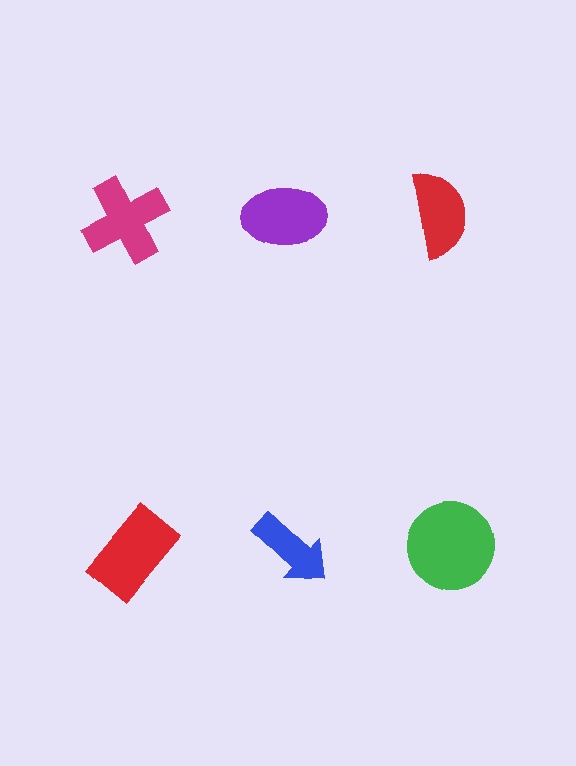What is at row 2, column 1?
A red rectangle.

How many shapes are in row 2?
3 shapes.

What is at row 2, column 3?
A green circle.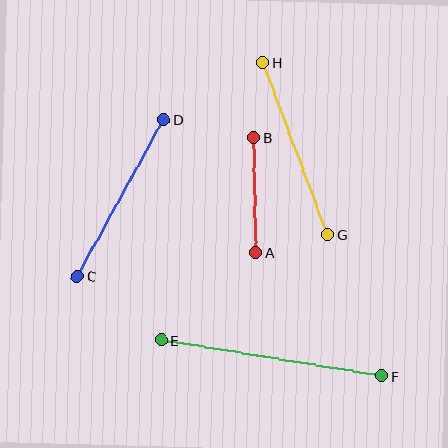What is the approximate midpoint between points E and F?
The midpoint is at approximately (272, 358) pixels.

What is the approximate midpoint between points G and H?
The midpoint is at approximately (295, 149) pixels.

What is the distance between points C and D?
The distance is approximately 179 pixels.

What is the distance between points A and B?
The distance is approximately 115 pixels.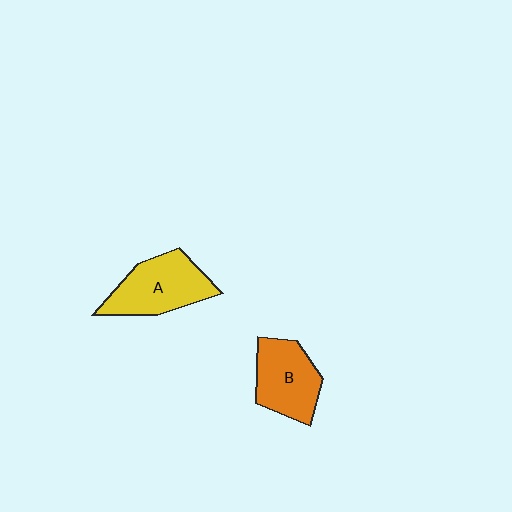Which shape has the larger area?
Shape A (yellow).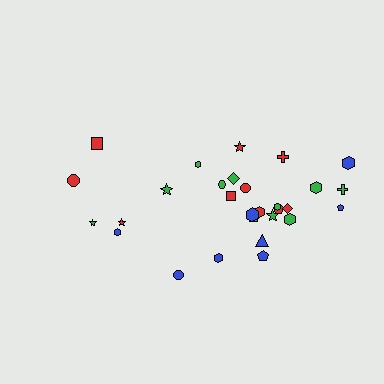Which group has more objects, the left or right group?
The right group.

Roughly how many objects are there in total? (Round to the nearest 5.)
Roughly 30 objects in total.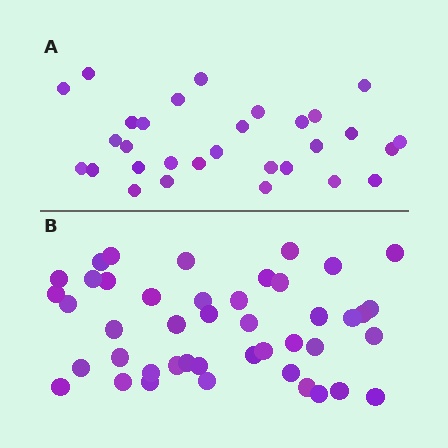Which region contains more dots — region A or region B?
Region B (the bottom region) has more dots.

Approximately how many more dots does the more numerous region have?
Region B has approximately 15 more dots than region A.